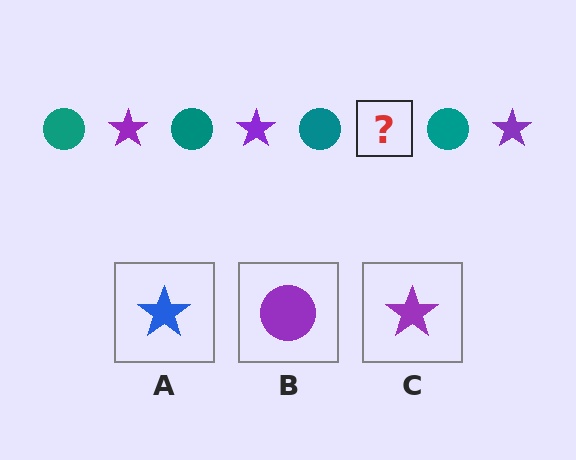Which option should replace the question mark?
Option C.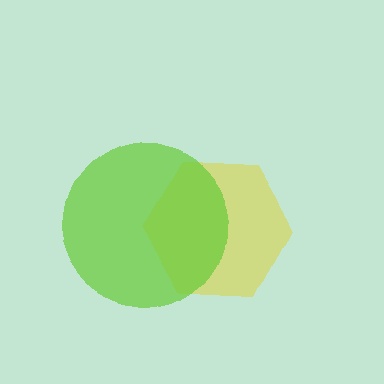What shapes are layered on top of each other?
The layered shapes are: a yellow hexagon, a lime circle.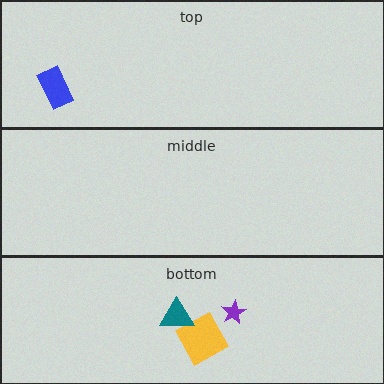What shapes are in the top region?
The blue rectangle.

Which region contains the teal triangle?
The bottom region.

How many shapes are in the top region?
1.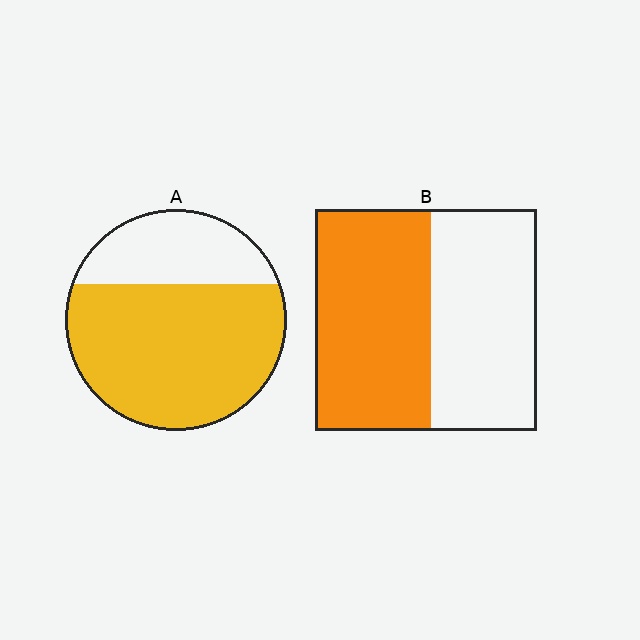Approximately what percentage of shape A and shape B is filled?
A is approximately 70% and B is approximately 50%.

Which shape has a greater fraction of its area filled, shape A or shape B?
Shape A.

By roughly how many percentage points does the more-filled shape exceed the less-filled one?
By roughly 20 percentage points (A over B).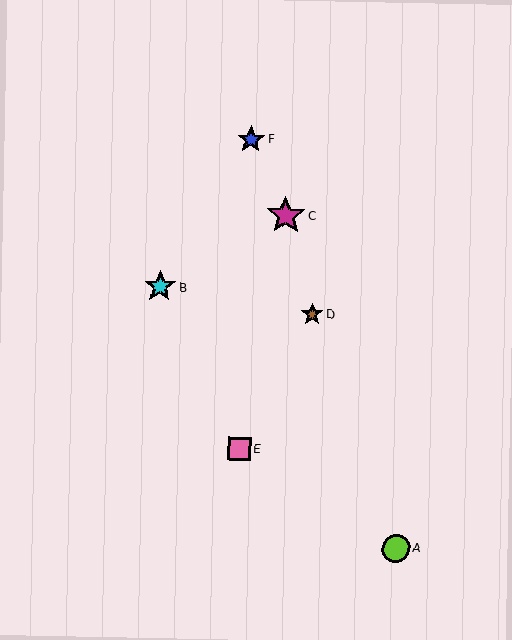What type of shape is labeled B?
Shape B is a cyan star.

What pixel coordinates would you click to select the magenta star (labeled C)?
Click at (286, 215) to select the magenta star C.